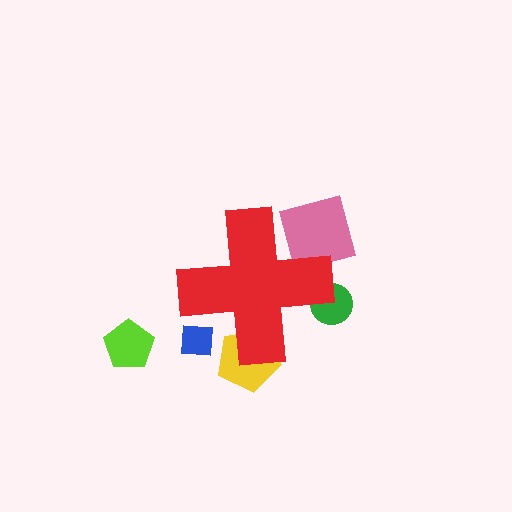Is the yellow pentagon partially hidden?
Yes, the yellow pentagon is partially hidden behind the red cross.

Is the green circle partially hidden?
Yes, the green circle is partially hidden behind the red cross.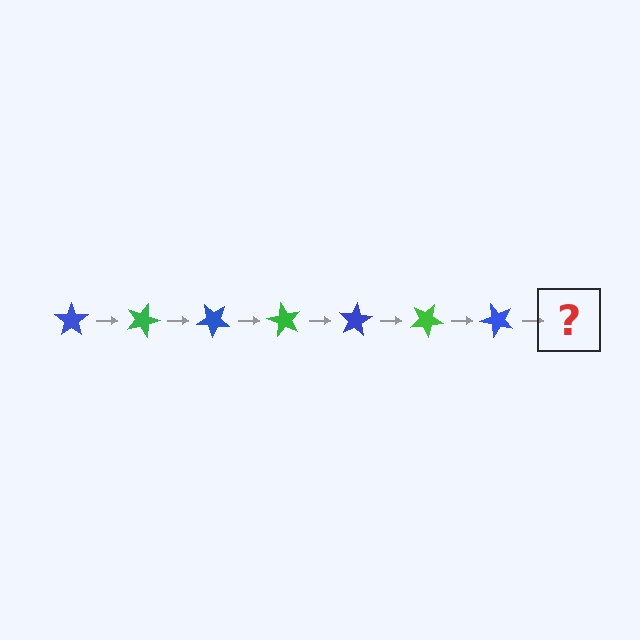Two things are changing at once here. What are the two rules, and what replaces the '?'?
The two rules are that it rotates 20 degrees each step and the color cycles through blue and green. The '?' should be a green star, rotated 140 degrees from the start.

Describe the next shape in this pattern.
It should be a green star, rotated 140 degrees from the start.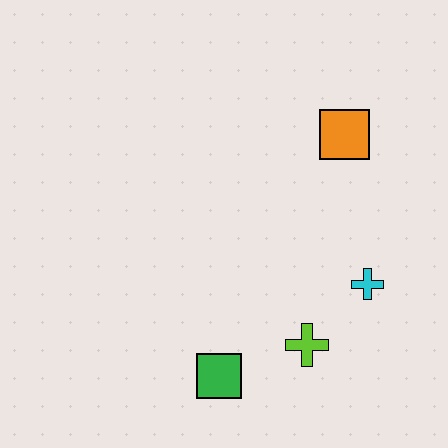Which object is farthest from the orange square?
The green square is farthest from the orange square.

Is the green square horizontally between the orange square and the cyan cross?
No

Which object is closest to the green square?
The lime cross is closest to the green square.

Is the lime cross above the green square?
Yes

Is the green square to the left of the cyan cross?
Yes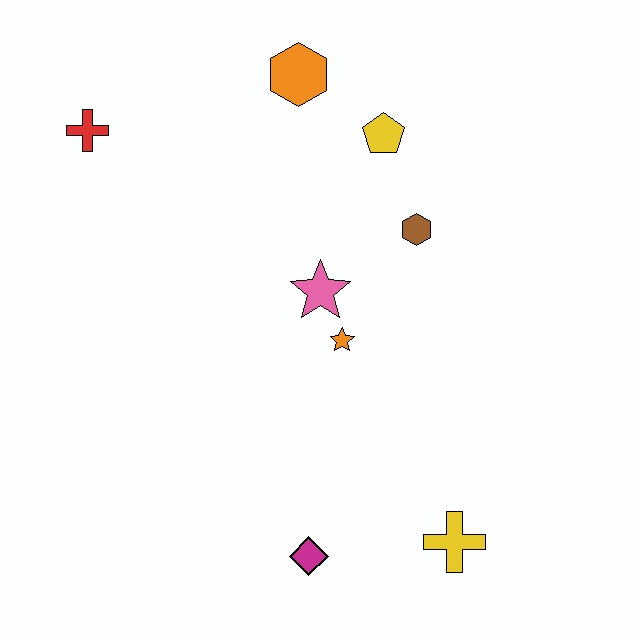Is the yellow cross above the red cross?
No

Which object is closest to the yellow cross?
The magenta diamond is closest to the yellow cross.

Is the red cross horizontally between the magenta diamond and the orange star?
No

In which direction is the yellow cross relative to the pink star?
The yellow cross is below the pink star.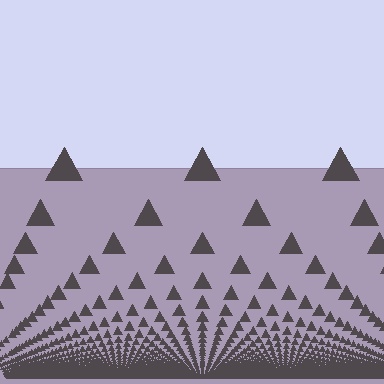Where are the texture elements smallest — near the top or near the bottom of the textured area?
Near the bottom.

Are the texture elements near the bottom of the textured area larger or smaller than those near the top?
Smaller. The gradient is inverted — elements near the bottom are smaller and denser.